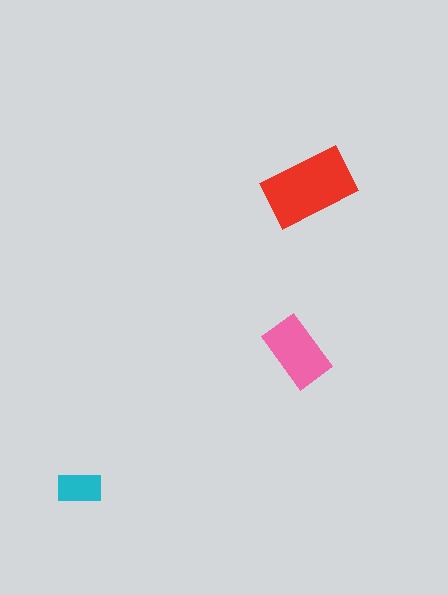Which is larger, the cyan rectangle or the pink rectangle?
The pink one.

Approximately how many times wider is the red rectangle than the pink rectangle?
About 1.5 times wider.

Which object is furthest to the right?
The red rectangle is rightmost.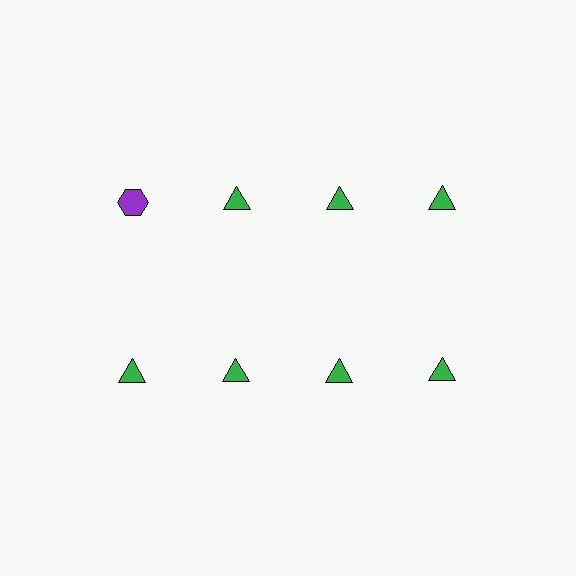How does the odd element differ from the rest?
It differs in both color (purple instead of green) and shape (hexagon instead of triangle).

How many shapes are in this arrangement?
There are 8 shapes arranged in a grid pattern.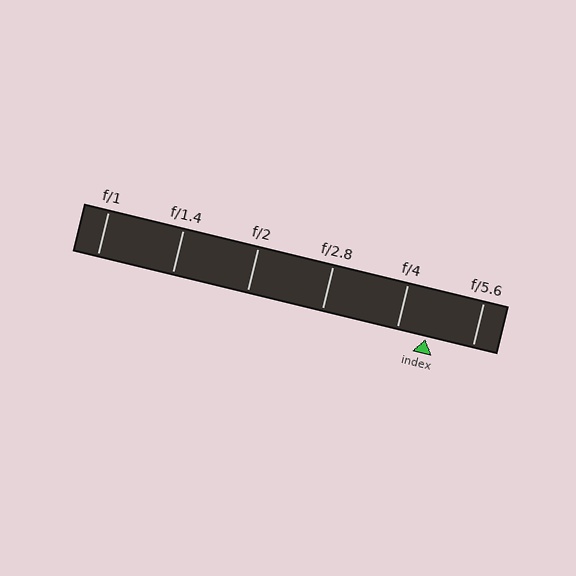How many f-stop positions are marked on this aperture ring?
There are 6 f-stop positions marked.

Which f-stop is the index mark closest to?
The index mark is closest to f/4.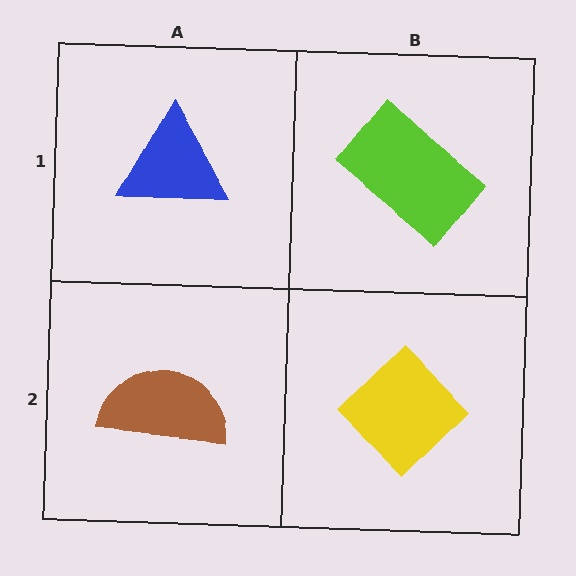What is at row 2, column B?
A yellow diamond.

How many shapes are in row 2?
2 shapes.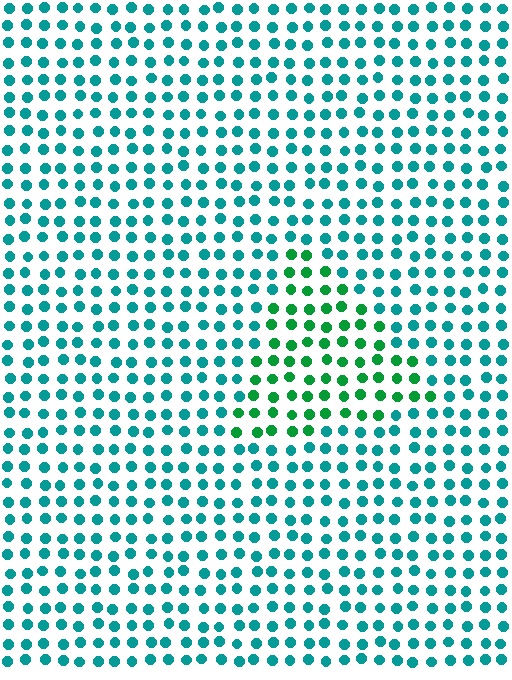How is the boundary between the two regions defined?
The boundary is defined purely by a slight shift in hue (about 38 degrees). Spacing, size, and orientation are identical on both sides.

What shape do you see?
I see a triangle.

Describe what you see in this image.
The image is filled with small teal elements in a uniform arrangement. A triangle-shaped region is visible where the elements are tinted to a slightly different hue, forming a subtle color boundary.